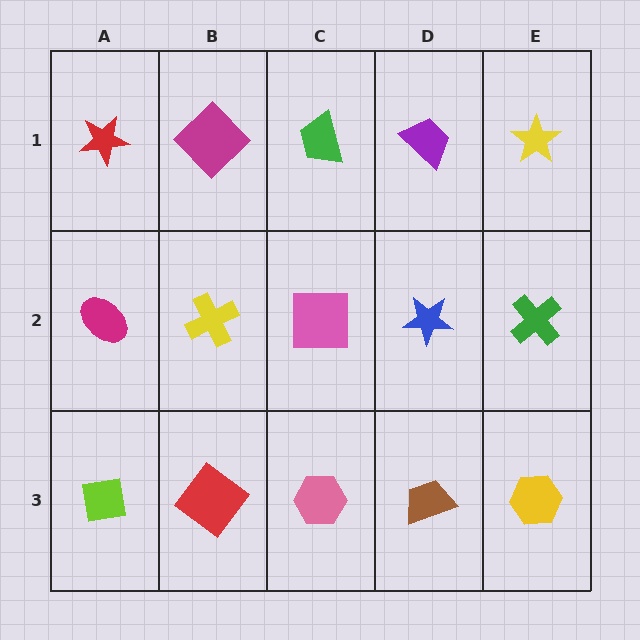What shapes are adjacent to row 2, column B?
A magenta diamond (row 1, column B), a red diamond (row 3, column B), a magenta ellipse (row 2, column A), a pink square (row 2, column C).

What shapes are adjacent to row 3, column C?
A pink square (row 2, column C), a red diamond (row 3, column B), a brown trapezoid (row 3, column D).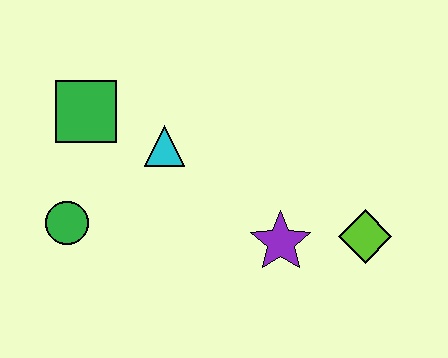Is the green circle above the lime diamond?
Yes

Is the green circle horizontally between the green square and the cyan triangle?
No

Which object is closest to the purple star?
The lime diamond is closest to the purple star.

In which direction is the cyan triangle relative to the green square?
The cyan triangle is to the right of the green square.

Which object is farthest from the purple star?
The green square is farthest from the purple star.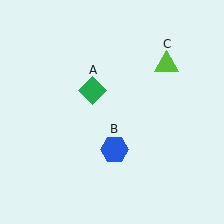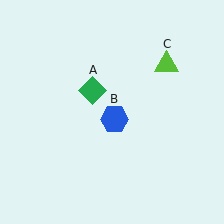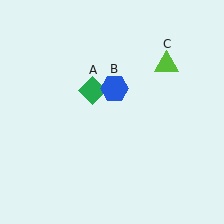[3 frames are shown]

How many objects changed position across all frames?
1 object changed position: blue hexagon (object B).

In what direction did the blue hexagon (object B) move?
The blue hexagon (object B) moved up.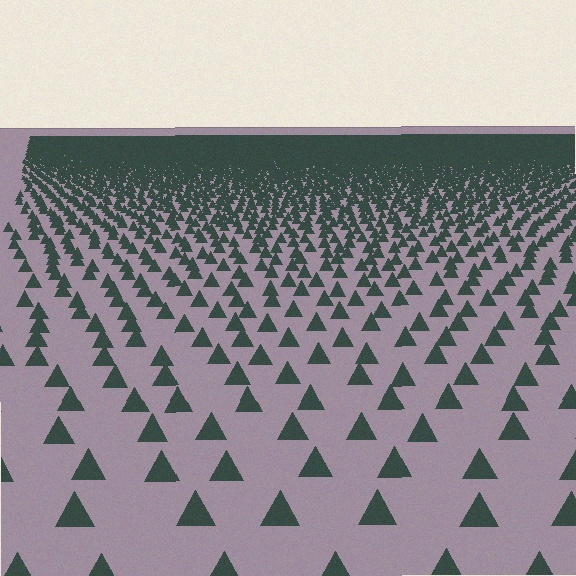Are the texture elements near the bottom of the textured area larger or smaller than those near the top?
Larger. Near the bottom, elements are closer to the viewer and appear at a bigger on-screen size.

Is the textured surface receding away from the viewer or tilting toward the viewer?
The surface is receding away from the viewer. Texture elements get smaller and denser toward the top.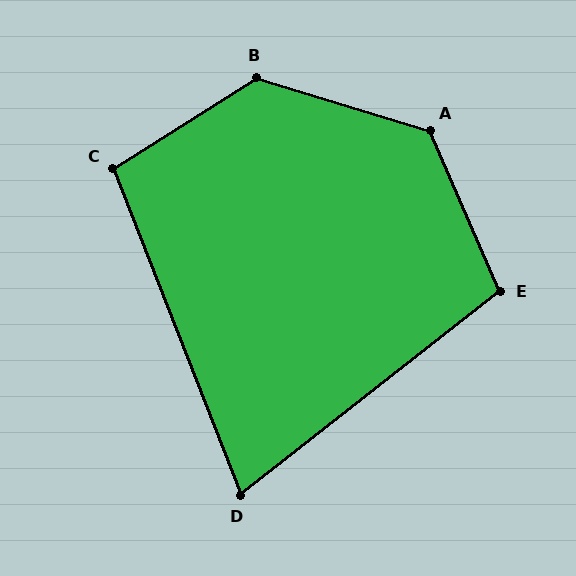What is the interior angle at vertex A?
Approximately 130 degrees (obtuse).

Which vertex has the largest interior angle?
B, at approximately 131 degrees.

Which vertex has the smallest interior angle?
D, at approximately 73 degrees.